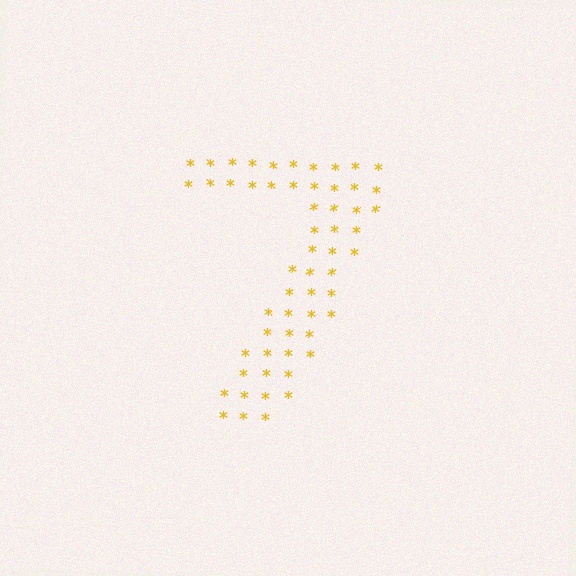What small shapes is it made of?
It is made of small asterisks.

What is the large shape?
The large shape is the digit 7.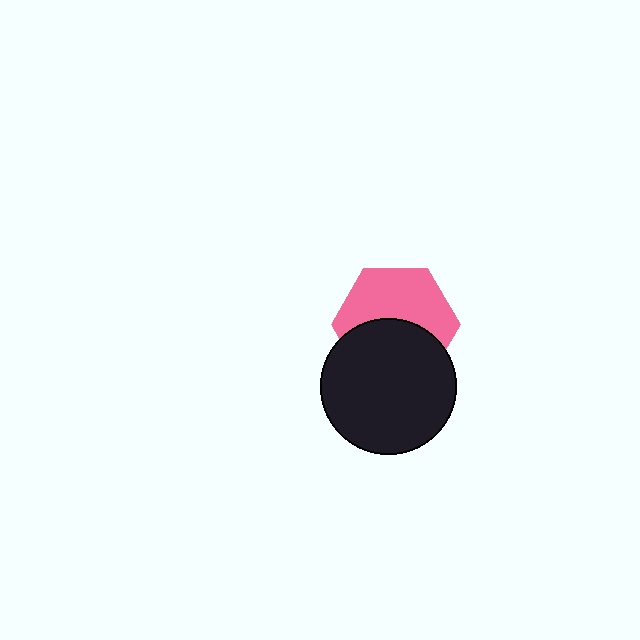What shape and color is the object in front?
The object in front is a black circle.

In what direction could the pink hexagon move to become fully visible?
The pink hexagon could move up. That would shift it out from behind the black circle entirely.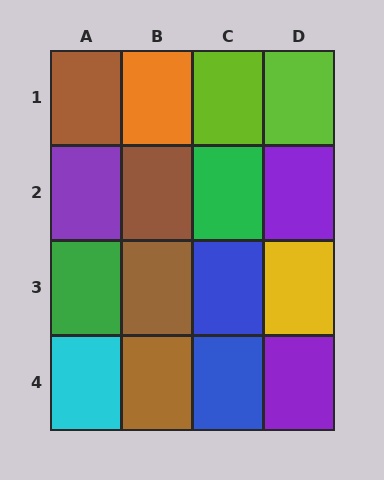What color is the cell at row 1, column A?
Brown.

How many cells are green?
2 cells are green.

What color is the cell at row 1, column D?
Lime.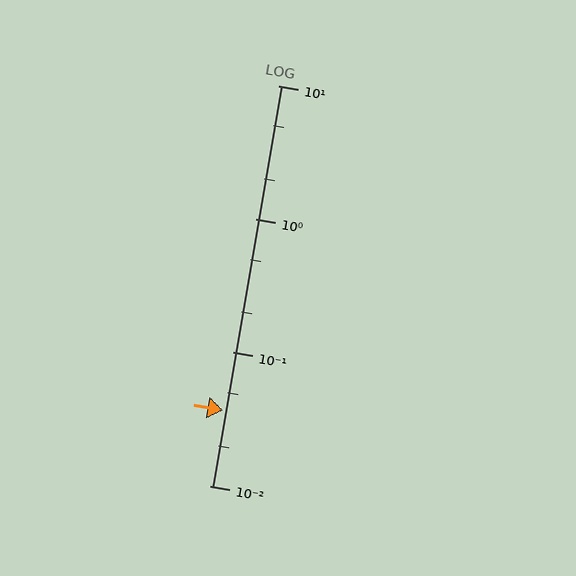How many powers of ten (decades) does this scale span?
The scale spans 3 decades, from 0.01 to 10.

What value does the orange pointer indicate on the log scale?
The pointer indicates approximately 0.037.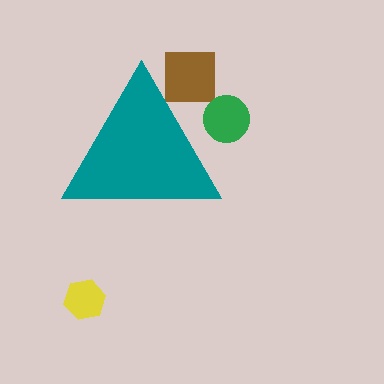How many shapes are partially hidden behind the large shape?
2 shapes are partially hidden.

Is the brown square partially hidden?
Yes, the brown square is partially hidden behind the teal triangle.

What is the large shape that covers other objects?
A teal triangle.